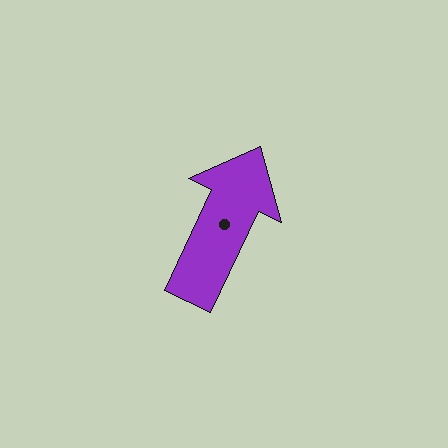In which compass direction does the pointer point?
Northeast.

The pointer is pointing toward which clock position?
Roughly 1 o'clock.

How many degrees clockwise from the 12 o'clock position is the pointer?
Approximately 25 degrees.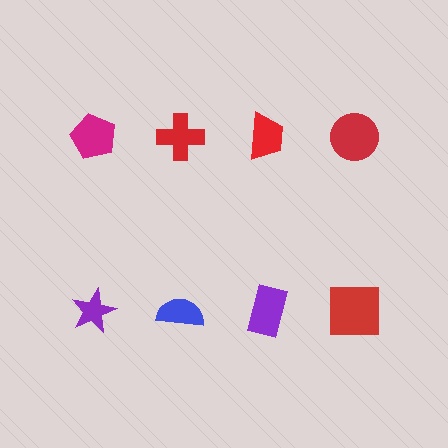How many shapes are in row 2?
4 shapes.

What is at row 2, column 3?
A purple rectangle.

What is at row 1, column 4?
A red circle.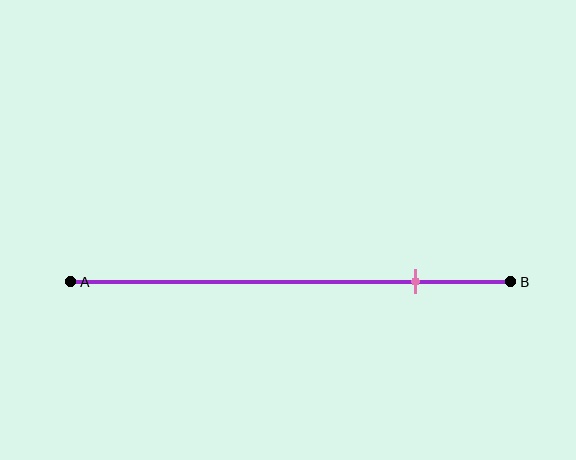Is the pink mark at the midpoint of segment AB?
No, the mark is at about 80% from A, not at the 50% midpoint.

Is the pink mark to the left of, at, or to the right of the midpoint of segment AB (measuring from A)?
The pink mark is to the right of the midpoint of segment AB.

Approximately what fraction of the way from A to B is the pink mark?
The pink mark is approximately 80% of the way from A to B.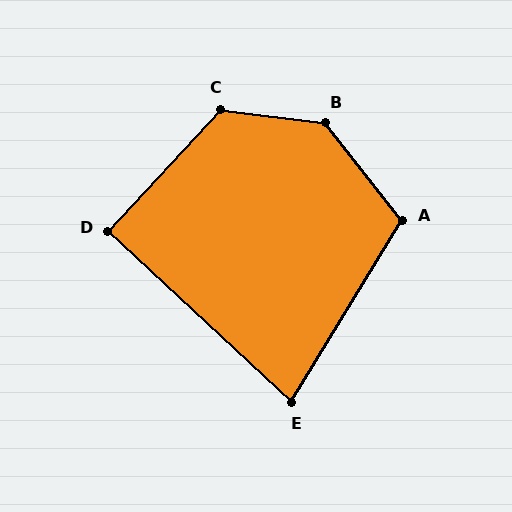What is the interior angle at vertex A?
Approximately 111 degrees (obtuse).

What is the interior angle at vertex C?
Approximately 126 degrees (obtuse).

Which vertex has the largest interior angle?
B, at approximately 135 degrees.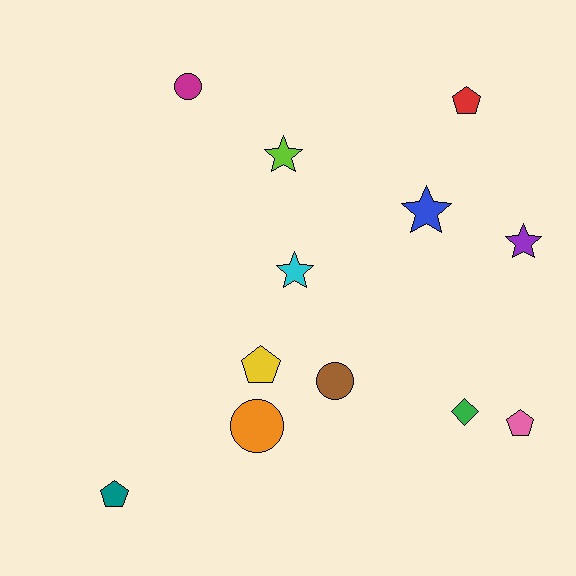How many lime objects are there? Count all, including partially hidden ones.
There is 1 lime object.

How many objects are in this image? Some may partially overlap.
There are 12 objects.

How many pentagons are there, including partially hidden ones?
There are 4 pentagons.